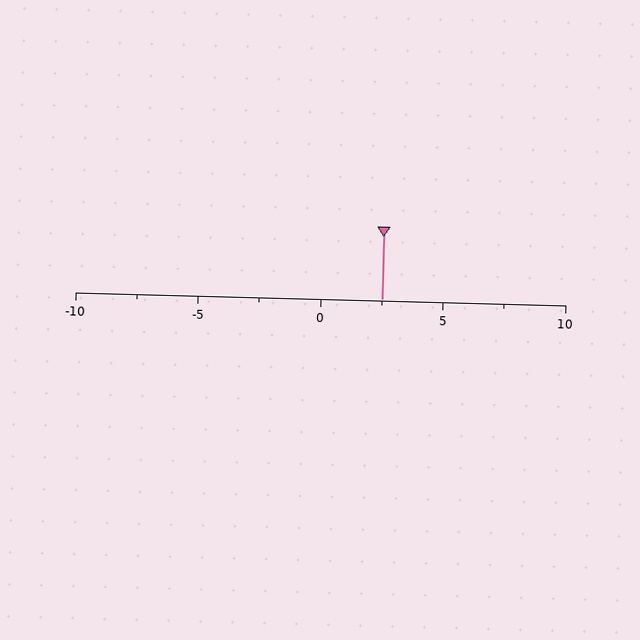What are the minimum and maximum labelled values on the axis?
The axis runs from -10 to 10.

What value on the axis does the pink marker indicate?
The marker indicates approximately 2.5.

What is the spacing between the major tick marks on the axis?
The major ticks are spaced 5 apart.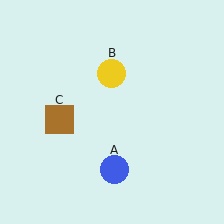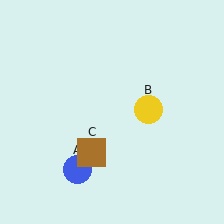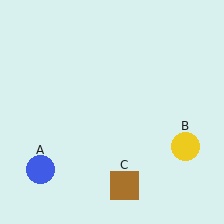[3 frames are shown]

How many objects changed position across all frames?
3 objects changed position: blue circle (object A), yellow circle (object B), brown square (object C).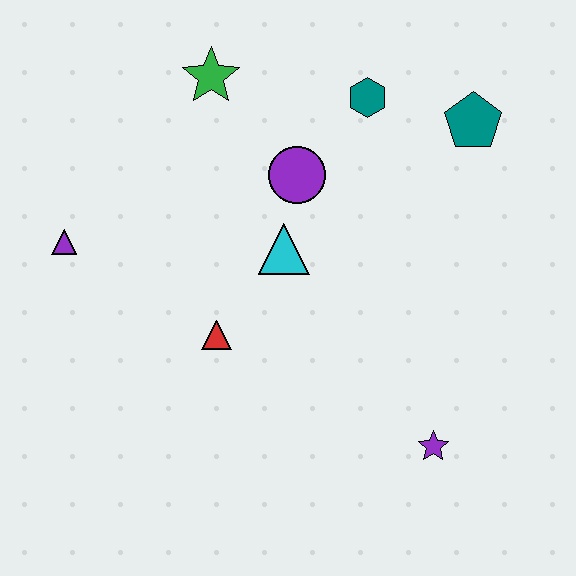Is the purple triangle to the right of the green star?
No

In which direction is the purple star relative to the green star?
The purple star is below the green star.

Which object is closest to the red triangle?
The cyan triangle is closest to the red triangle.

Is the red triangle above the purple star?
Yes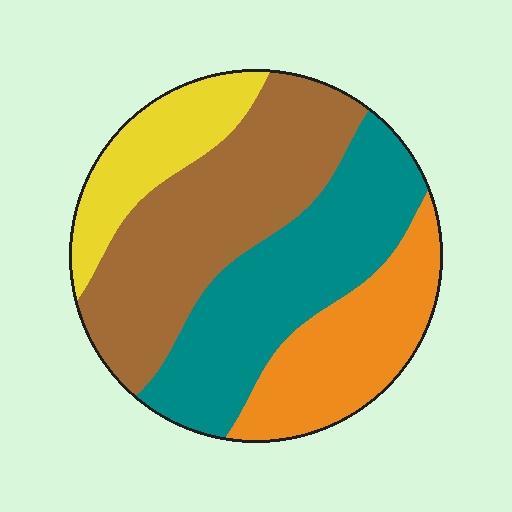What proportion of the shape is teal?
Teal takes up about one third (1/3) of the shape.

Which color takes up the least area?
Yellow, at roughly 15%.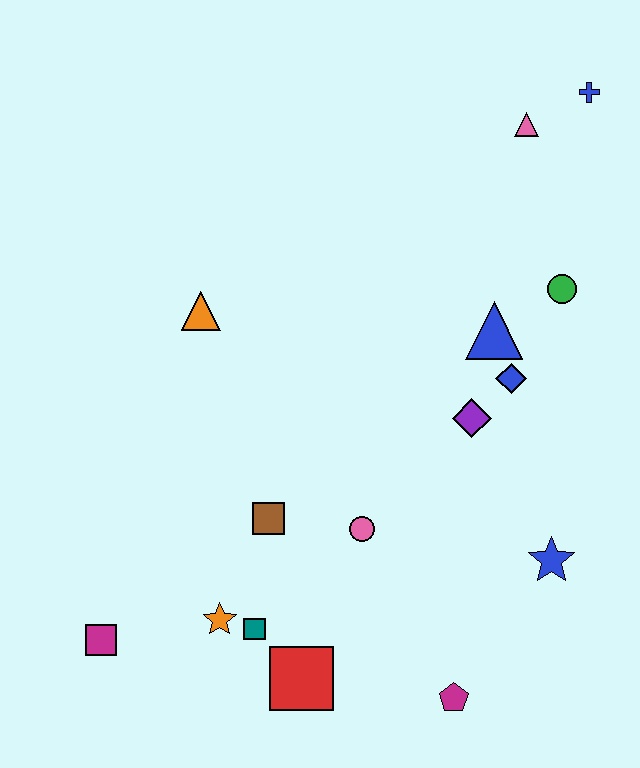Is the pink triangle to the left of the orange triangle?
No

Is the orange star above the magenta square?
Yes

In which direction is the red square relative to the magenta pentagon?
The red square is to the left of the magenta pentagon.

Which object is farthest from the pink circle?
The blue cross is farthest from the pink circle.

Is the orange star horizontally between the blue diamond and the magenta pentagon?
No